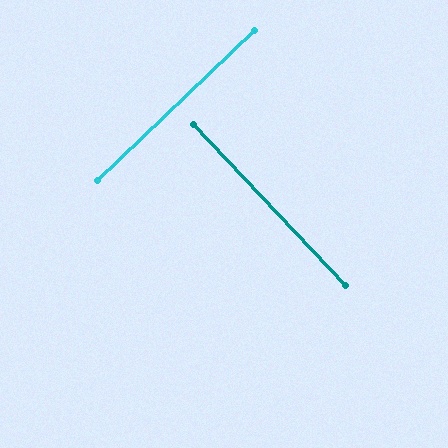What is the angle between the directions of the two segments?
Approximately 90 degrees.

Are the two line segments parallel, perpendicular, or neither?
Perpendicular — they meet at approximately 90°.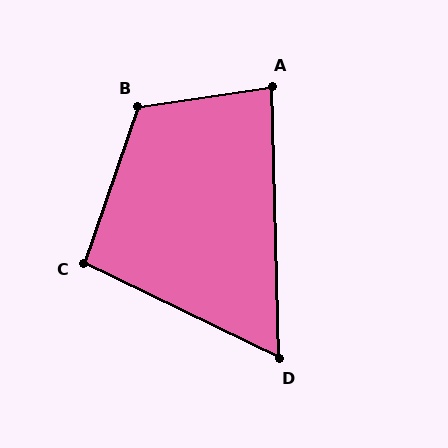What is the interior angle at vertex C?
Approximately 97 degrees (obtuse).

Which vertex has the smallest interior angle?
D, at approximately 63 degrees.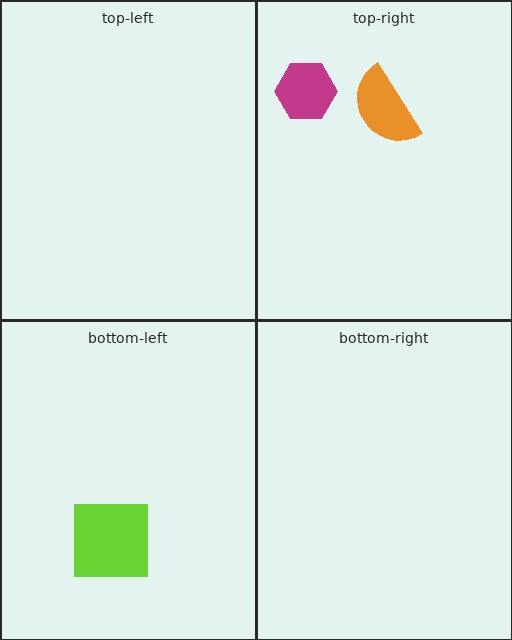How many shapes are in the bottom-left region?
1.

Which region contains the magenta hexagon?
The top-right region.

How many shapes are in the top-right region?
2.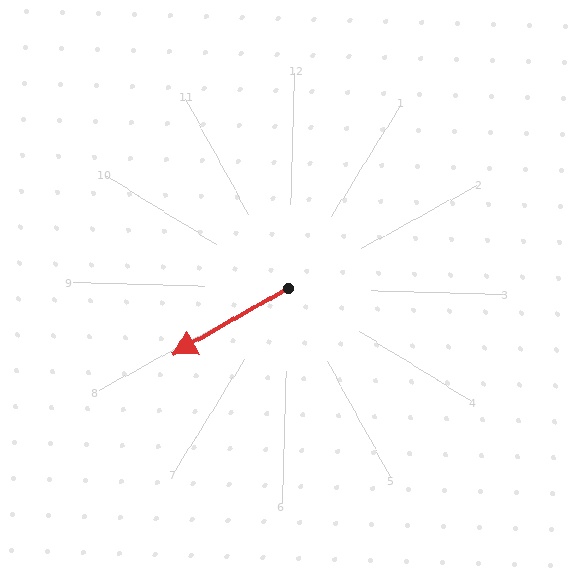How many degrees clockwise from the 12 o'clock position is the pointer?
Approximately 238 degrees.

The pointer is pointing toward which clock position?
Roughly 8 o'clock.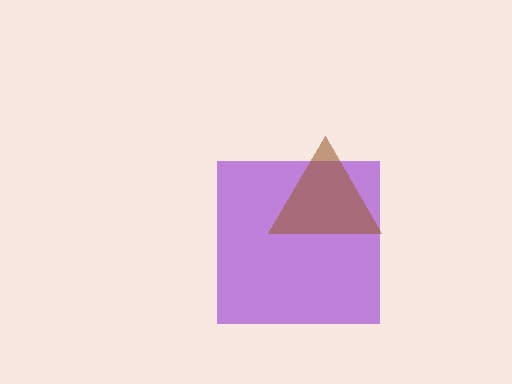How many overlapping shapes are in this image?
There are 2 overlapping shapes in the image.